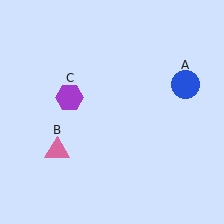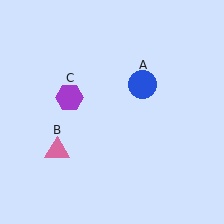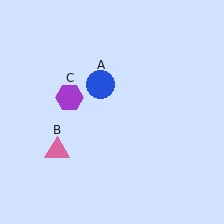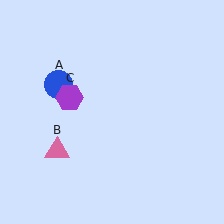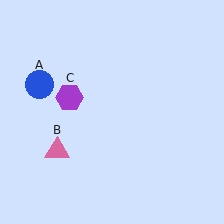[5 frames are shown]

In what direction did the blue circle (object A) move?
The blue circle (object A) moved left.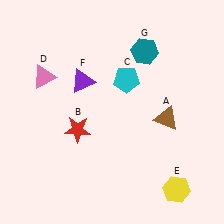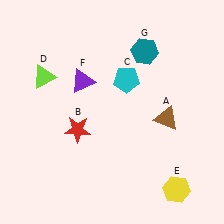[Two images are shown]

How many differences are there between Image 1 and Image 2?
There is 1 difference between the two images.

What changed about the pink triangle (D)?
In Image 1, D is pink. In Image 2, it changed to lime.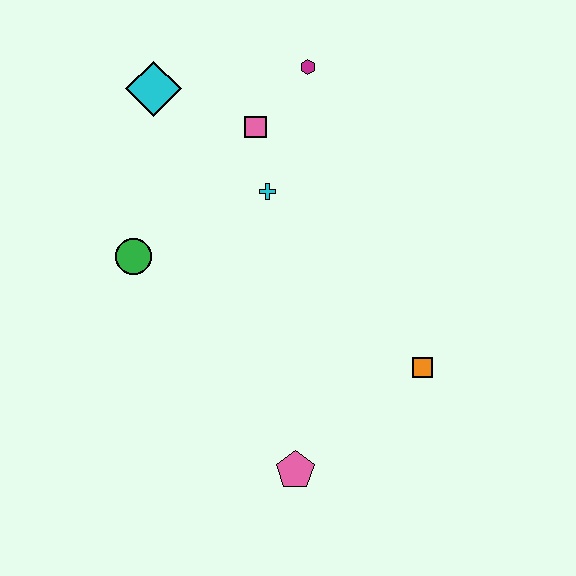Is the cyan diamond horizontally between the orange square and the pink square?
No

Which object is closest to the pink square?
The cyan cross is closest to the pink square.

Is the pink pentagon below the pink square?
Yes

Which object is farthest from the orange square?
The cyan diamond is farthest from the orange square.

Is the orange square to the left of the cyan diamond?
No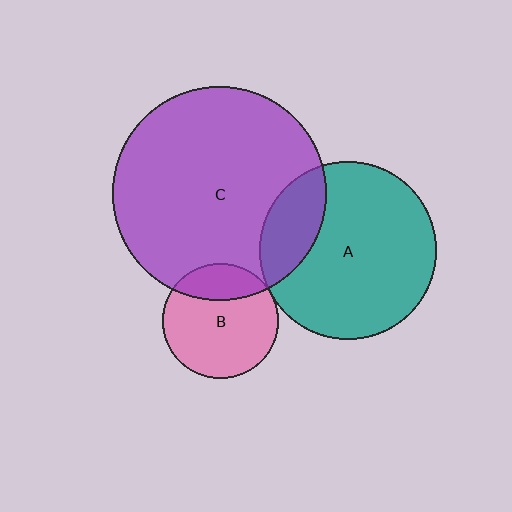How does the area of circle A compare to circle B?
Approximately 2.4 times.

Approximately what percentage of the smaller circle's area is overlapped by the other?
Approximately 20%.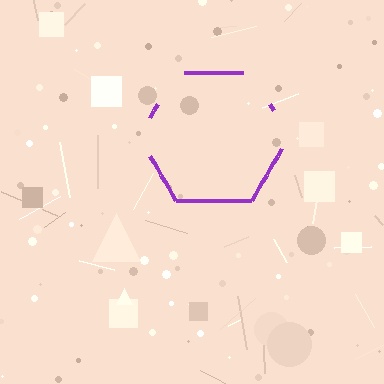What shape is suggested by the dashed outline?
The dashed outline suggests a hexagon.